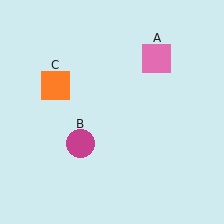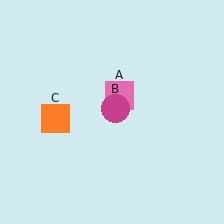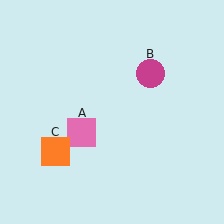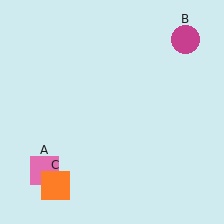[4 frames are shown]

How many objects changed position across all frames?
3 objects changed position: pink square (object A), magenta circle (object B), orange square (object C).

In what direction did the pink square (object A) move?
The pink square (object A) moved down and to the left.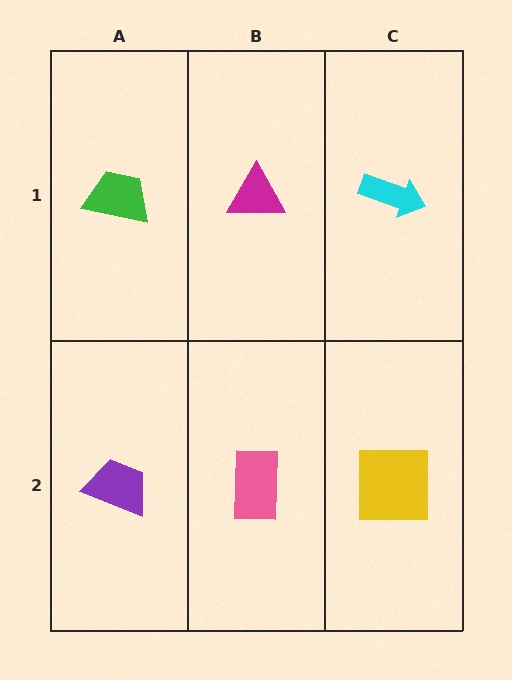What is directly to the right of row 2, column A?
A pink rectangle.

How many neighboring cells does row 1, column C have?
2.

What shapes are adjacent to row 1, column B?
A pink rectangle (row 2, column B), a green trapezoid (row 1, column A), a cyan arrow (row 1, column C).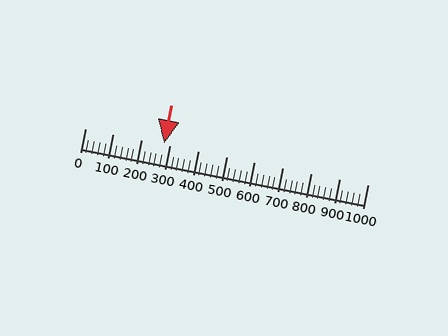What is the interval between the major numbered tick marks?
The major tick marks are spaced 100 units apart.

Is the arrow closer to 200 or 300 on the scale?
The arrow is closer to 300.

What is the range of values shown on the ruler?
The ruler shows values from 0 to 1000.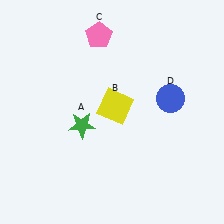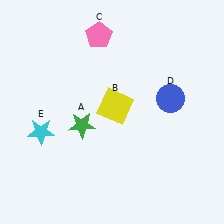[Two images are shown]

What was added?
A cyan star (E) was added in Image 2.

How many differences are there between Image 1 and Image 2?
There is 1 difference between the two images.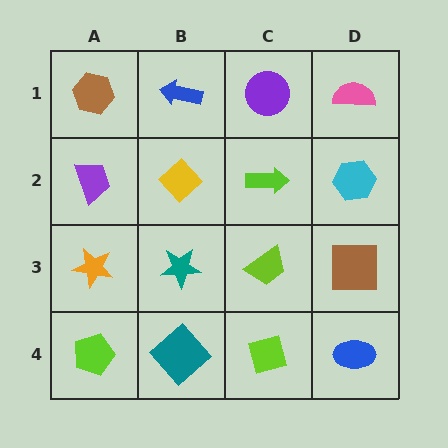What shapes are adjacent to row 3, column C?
A lime arrow (row 2, column C), a lime square (row 4, column C), a teal star (row 3, column B), a brown square (row 3, column D).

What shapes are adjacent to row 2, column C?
A purple circle (row 1, column C), a lime trapezoid (row 3, column C), a yellow diamond (row 2, column B), a cyan hexagon (row 2, column D).